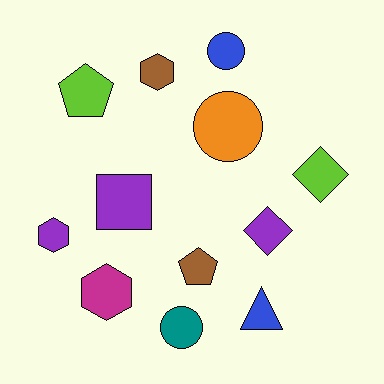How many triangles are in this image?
There is 1 triangle.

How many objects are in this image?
There are 12 objects.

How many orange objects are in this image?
There is 1 orange object.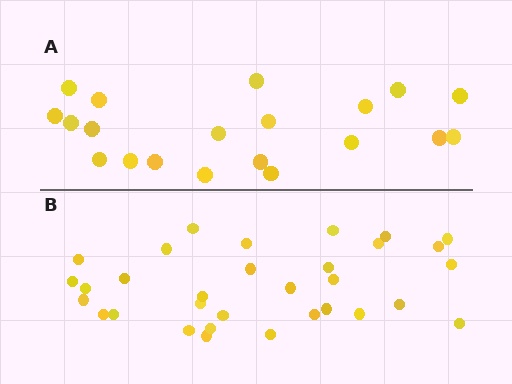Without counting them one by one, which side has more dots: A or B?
Region B (the bottom region) has more dots.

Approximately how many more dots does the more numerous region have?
Region B has roughly 12 or so more dots than region A.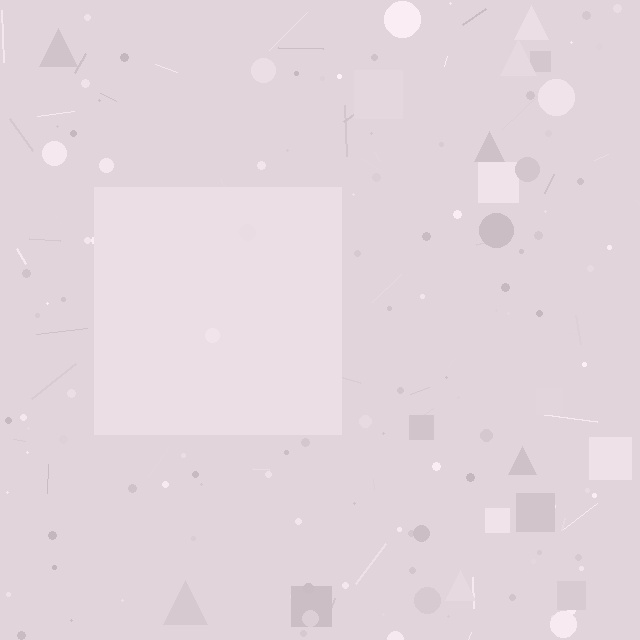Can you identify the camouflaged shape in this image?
The camouflaged shape is a square.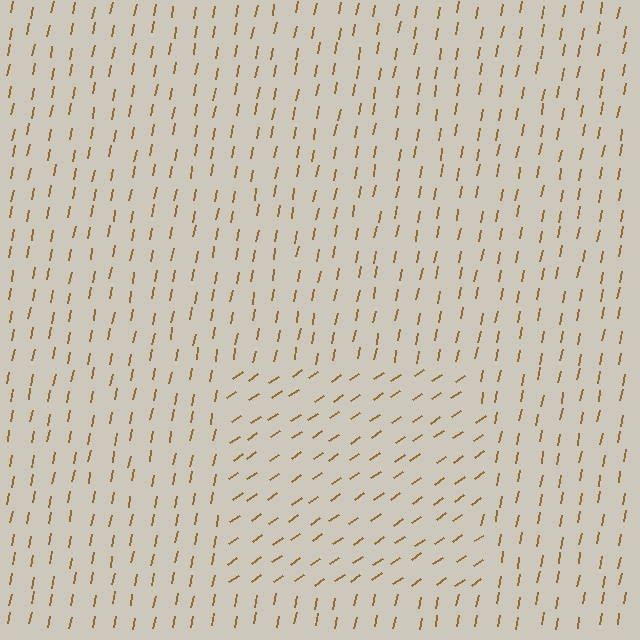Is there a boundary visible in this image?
Yes, there is a texture boundary formed by a change in line orientation.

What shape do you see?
I see a rectangle.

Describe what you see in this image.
The image is filled with small brown line segments. A rectangle region in the image has lines oriented differently from the surrounding lines, creating a visible texture boundary.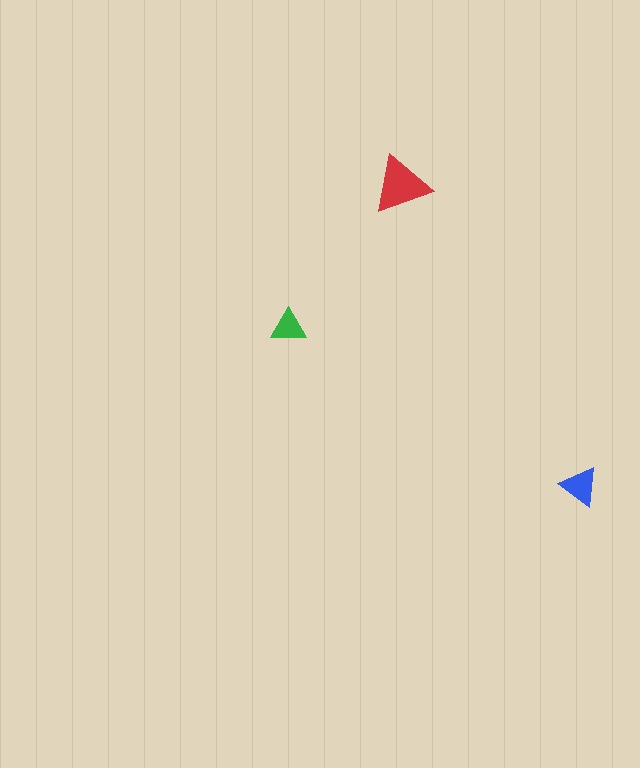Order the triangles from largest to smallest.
the red one, the blue one, the green one.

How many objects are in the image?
There are 3 objects in the image.